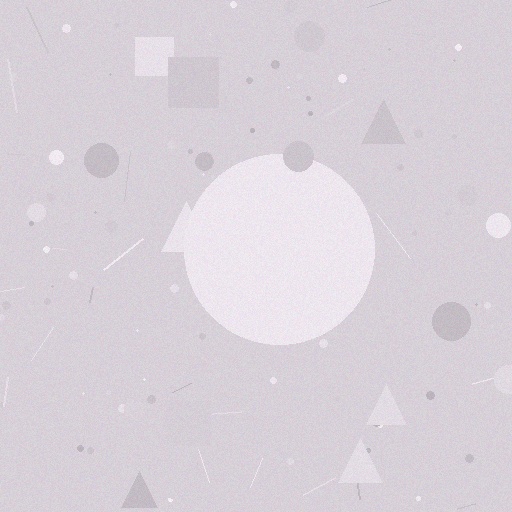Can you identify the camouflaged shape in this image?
The camouflaged shape is a circle.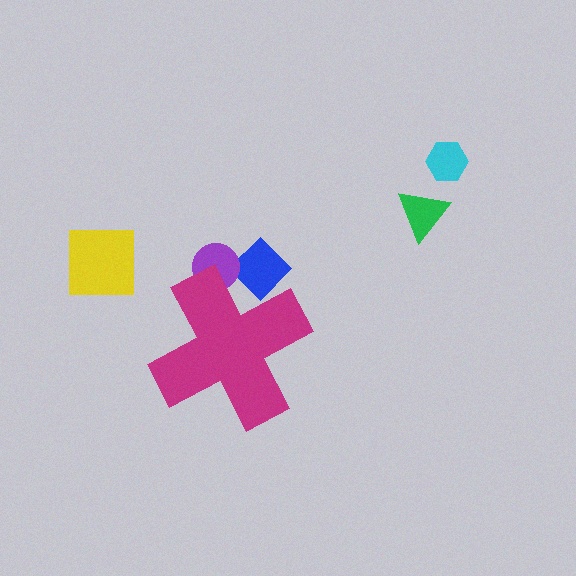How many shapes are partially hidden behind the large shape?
2 shapes are partially hidden.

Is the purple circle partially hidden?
Yes, the purple circle is partially hidden behind the magenta cross.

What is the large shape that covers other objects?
A magenta cross.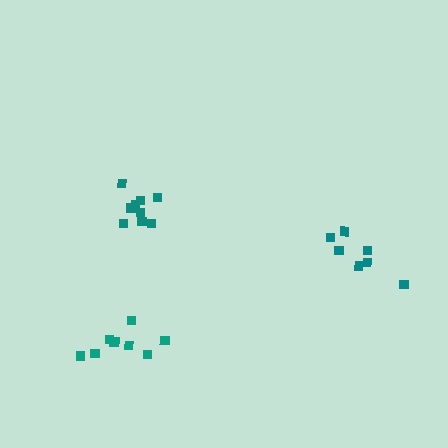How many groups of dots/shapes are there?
There are 3 groups.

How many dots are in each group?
Group 1: 7 dots, Group 2: 9 dots, Group 3: 8 dots (24 total).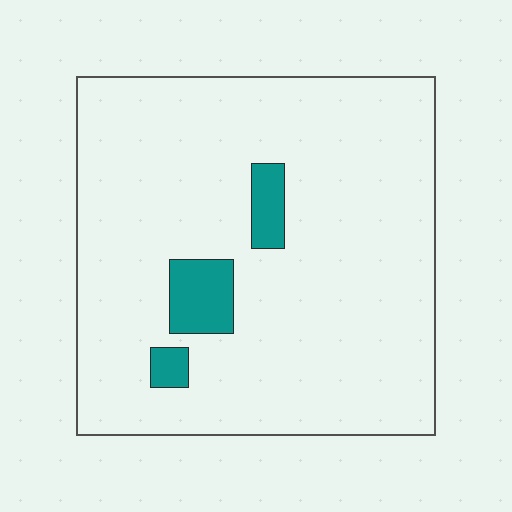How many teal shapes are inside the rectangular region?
3.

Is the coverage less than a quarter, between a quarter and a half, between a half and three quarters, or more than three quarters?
Less than a quarter.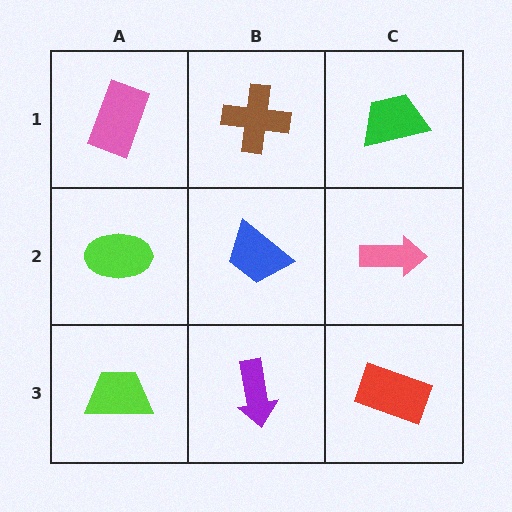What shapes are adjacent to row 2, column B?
A brown cross (row 1, column B), a purple arrow (row 3, column B), a lime ellipse (row 2, column A), a pink arrow (row 2, column C).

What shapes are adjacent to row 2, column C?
A green trapezoid (row 1, column C), a red rectangle (row 3, column C), a blue trapezoid (row 2, column B).